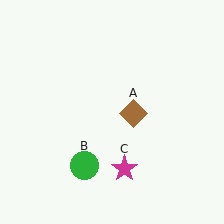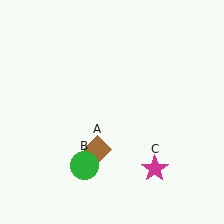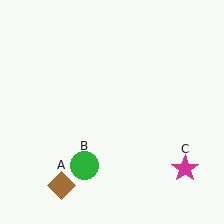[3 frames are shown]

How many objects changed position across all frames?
2 objects changed position: brown diamond (object A), magenta star (object C).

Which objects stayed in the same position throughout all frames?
Green circle (object B) remained stationary.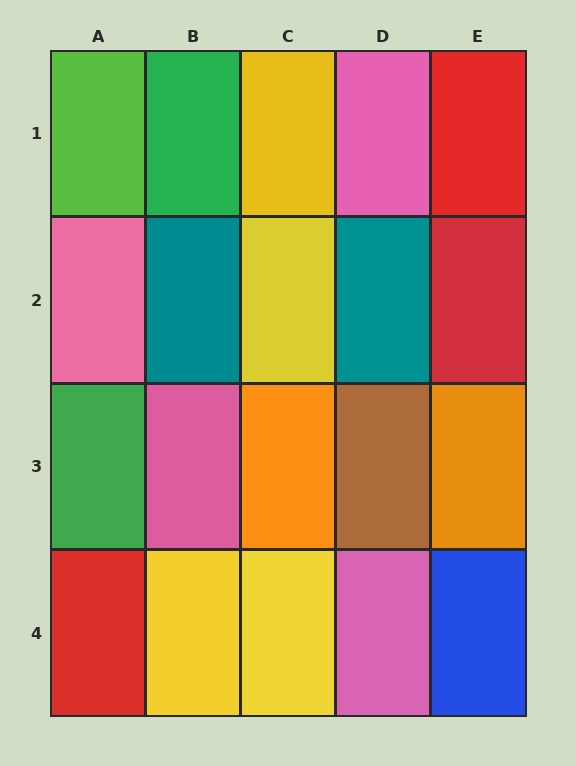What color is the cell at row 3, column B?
Pink.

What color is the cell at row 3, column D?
Brown.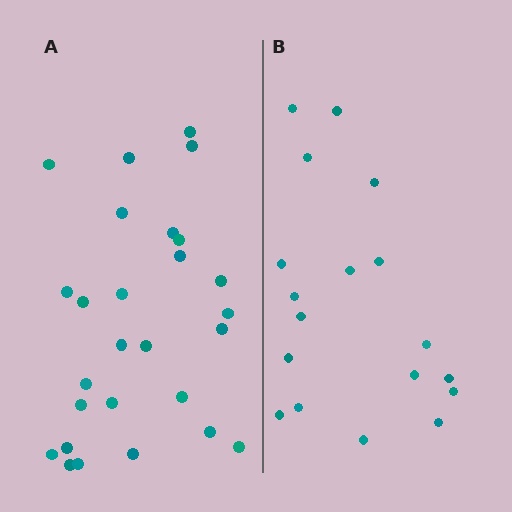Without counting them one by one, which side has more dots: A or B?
Region A (the left region) has more dots.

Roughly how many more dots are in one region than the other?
Region A has roughly 8 or so more dots than region B.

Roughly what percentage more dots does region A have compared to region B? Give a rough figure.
About 50% more.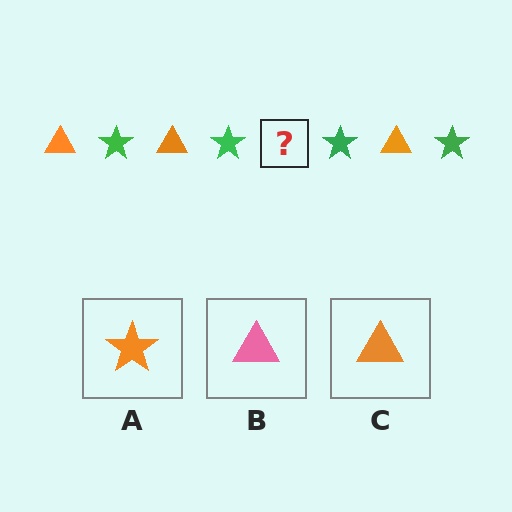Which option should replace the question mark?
Option C.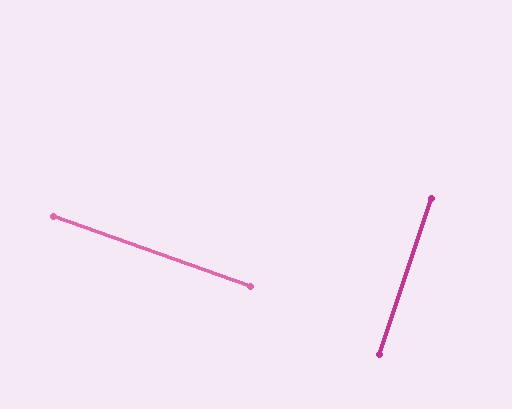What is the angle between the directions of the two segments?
Approximately 89 degrees.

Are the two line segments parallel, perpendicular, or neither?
Perpendicular — they meet at approximately 89°.